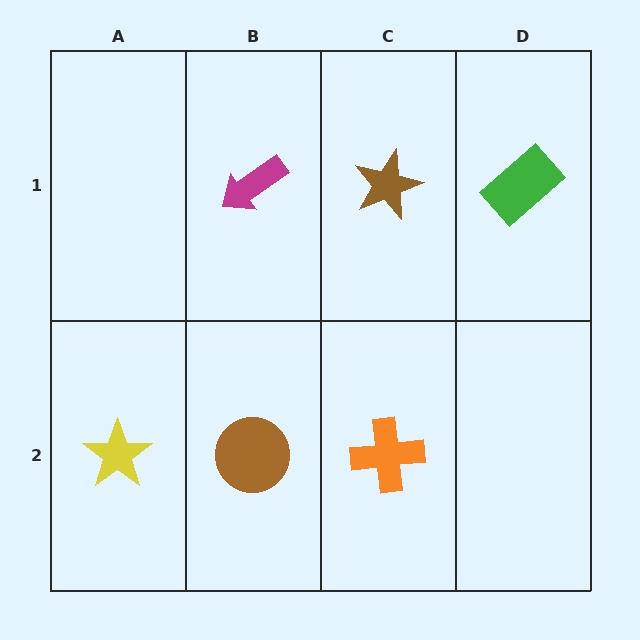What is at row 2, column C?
An orange cross.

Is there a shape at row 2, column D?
No, that cell is empty.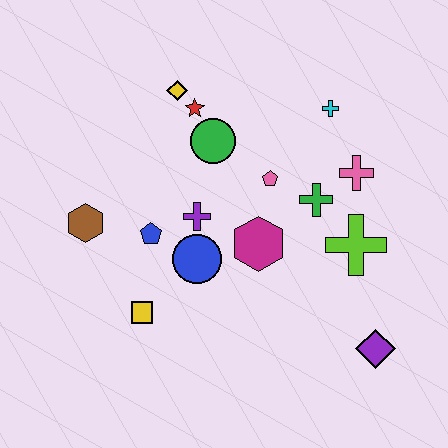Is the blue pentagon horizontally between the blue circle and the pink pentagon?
No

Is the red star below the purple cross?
No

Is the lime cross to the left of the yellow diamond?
No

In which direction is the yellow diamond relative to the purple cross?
The yellow diamond is above the purple cross.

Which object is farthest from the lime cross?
The brown hexagon is farthest from the lime cross.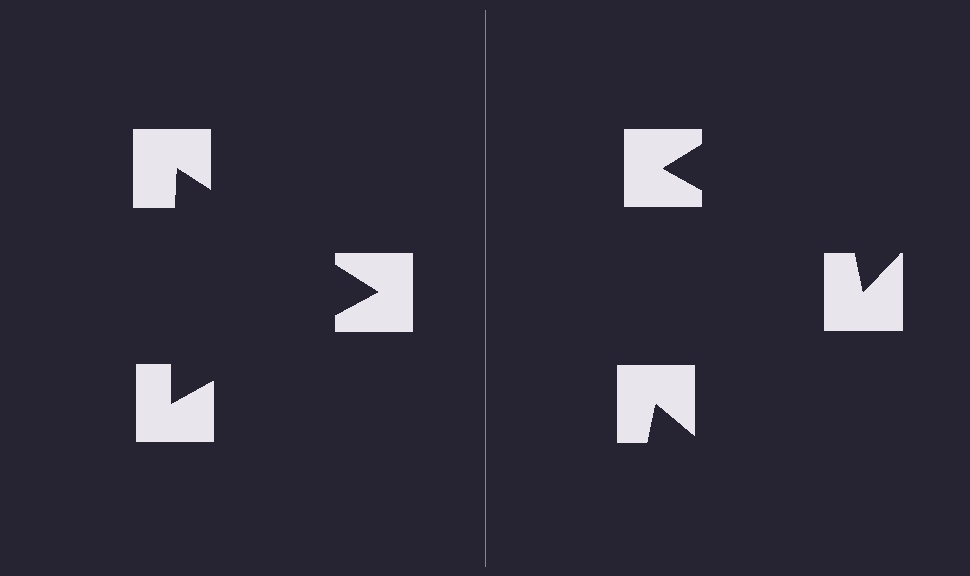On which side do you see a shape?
An illusory triangle appears on the left side. On the right side the wedge cuts are rotated, so no coherent shape forms.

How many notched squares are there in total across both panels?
6 — 3 on each side.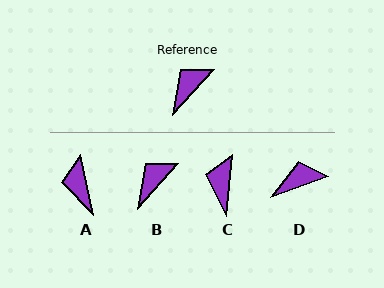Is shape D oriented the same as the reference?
No, it is off by about 28 degrees.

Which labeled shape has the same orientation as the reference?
B.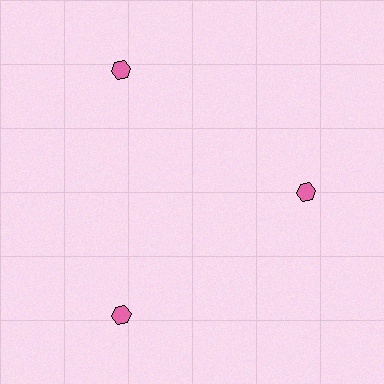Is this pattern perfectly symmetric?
No. The 3 pink hexagons are arranged in a ring, but one element near the 3 o'clock position is pulled inward toward the center, breaking the 3-fold rotational symmetry.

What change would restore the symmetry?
The symmetry would be restored by moving it outward, back onto the ring so that all 3 hexagons sit at equal angles and equal distance from the center.